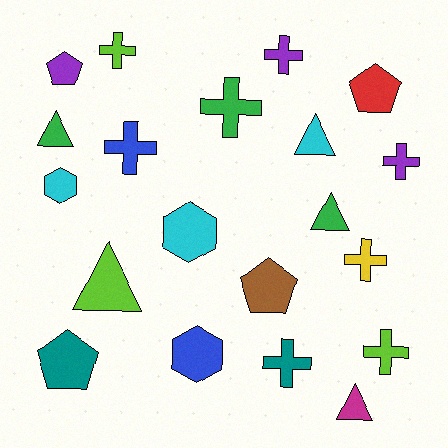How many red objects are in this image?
There is 1 red object.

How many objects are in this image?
There are 20 objects.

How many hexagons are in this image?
There are 3 hexagons.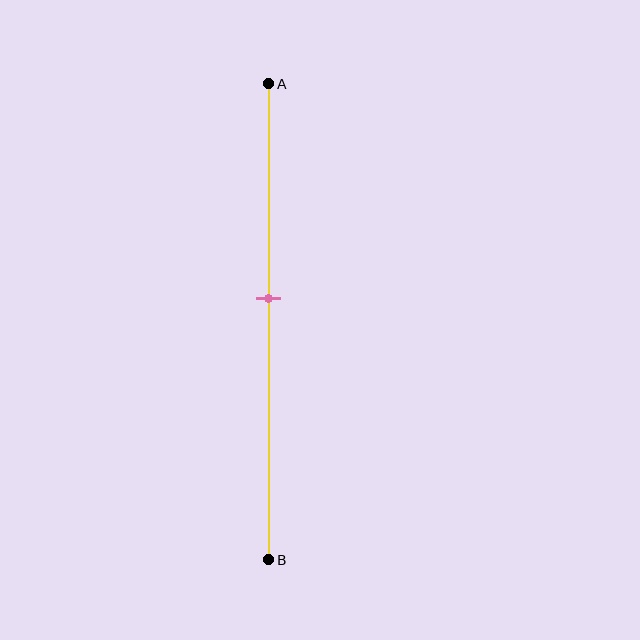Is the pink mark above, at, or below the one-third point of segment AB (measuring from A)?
The pink mark is below the one-third point of segment AB.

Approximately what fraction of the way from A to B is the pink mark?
The pink mark is approximately 45% of the way from A to B.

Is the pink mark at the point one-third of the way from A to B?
No, the mark is at about 45% from A, not at the 33% one-third point.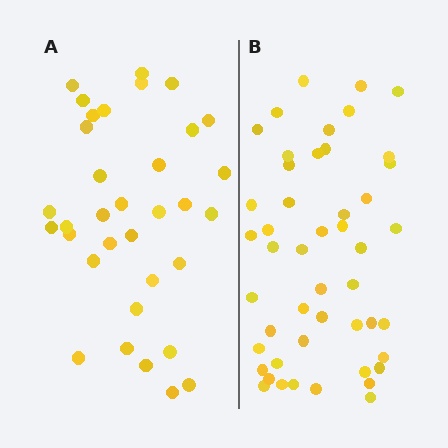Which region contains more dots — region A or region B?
Region B (the right region) has more dots.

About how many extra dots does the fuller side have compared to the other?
Region B has approximately 15 more dots than region A.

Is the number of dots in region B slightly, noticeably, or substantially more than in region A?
Region B has noticeably more, but not dramatically so. The ratio is roughly 1.4 to 1.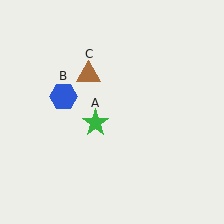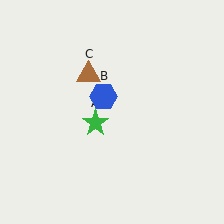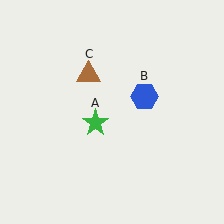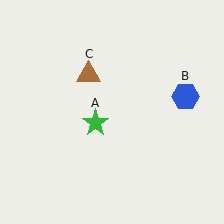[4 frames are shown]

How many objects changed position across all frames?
1 object changed position: blue hexagon (object B).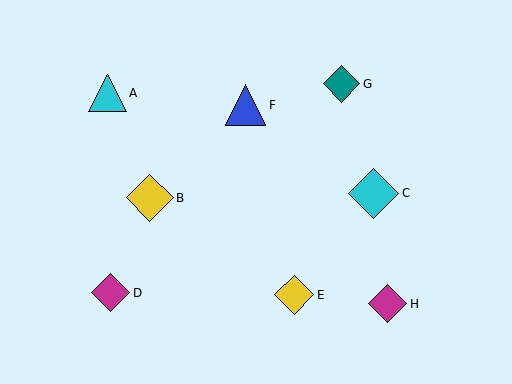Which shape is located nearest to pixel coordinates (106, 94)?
The cyan triangle (labeled A) at (107, 93) is nearest to that location.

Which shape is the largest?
The cyan diamond (labeled C) is the largest.